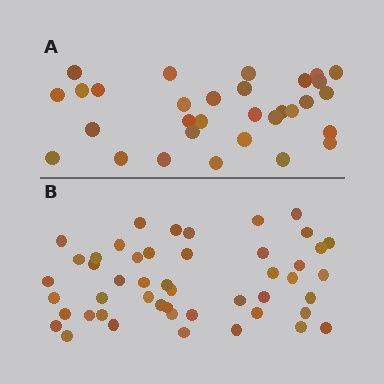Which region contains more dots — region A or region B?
Region B (the bottom region) has more dots.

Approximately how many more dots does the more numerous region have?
Region B has approximately 15 more dots than region A.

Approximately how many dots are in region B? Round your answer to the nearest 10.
About 50 dots. (The exact count is 48, which rounds to 50.)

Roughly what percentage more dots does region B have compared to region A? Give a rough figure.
About 55% more.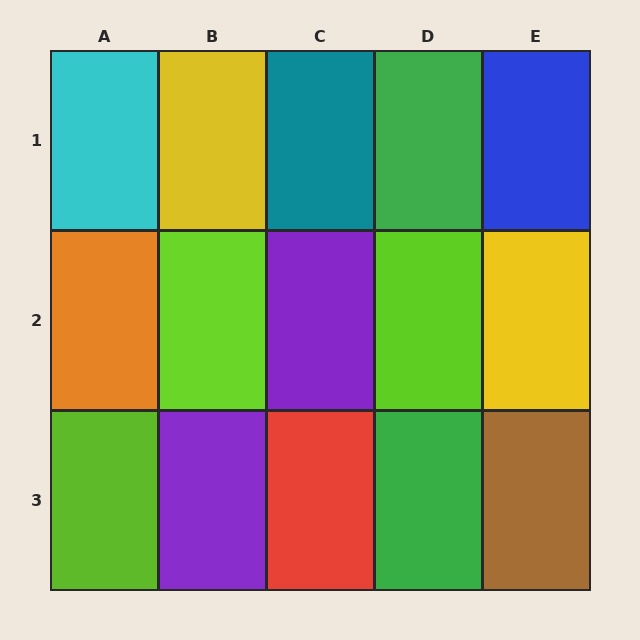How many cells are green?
2 cells are green.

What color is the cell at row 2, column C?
Purple.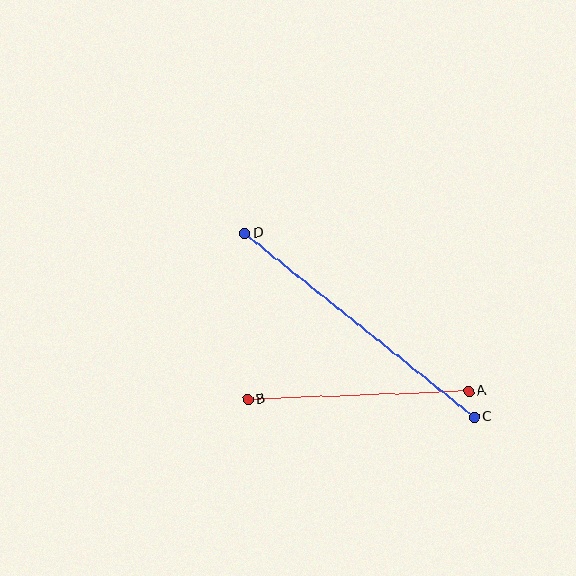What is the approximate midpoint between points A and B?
The midpoint is at approximately (358, 395) pixels.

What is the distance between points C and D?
The distance is approximately 293 pixels.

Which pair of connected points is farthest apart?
Points C and D are farthest apart.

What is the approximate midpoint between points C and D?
The midpoint is at approximately (359, 325) pixels.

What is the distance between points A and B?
The distance is approximately 221 pixels.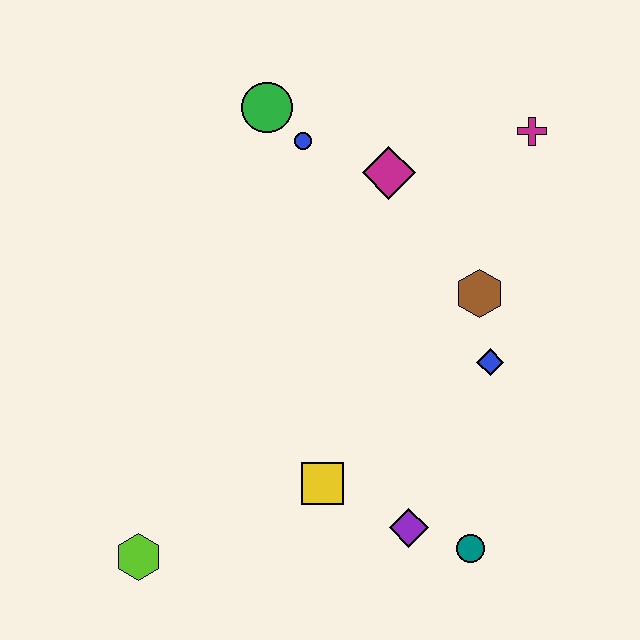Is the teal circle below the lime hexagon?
No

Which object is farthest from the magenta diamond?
The lime hexagon is farthest from the magenta diamond.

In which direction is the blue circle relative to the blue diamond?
The blue circle is above the blue diamond.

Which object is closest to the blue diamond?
The brown hexagon is closest to the blue diamond.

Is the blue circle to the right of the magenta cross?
No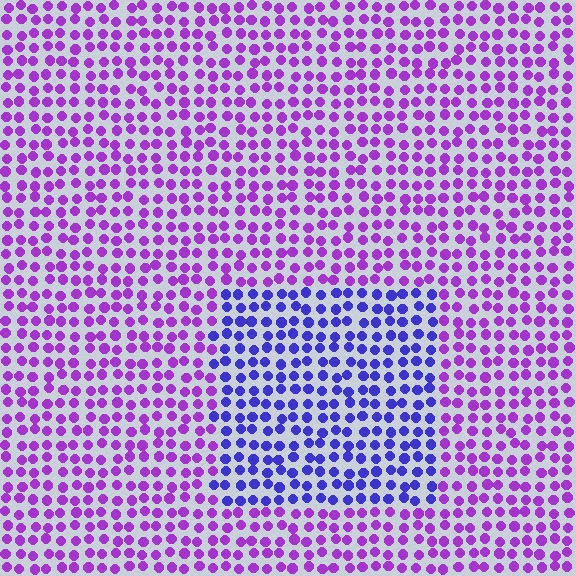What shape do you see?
I see a rectangle.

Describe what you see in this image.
The image is filled with small purple elements in a uniform arrangement. A rectangle-shaped region is visible where the elements are tinted to a slightly different hue, forming a subtle color boundary.